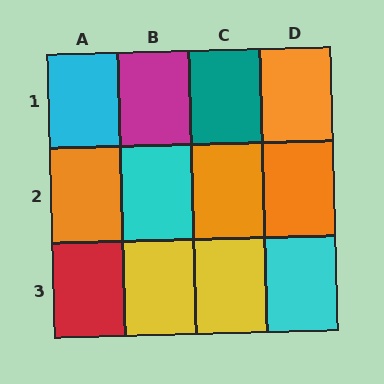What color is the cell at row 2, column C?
Orange.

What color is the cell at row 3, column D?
Cyan.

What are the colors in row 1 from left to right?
Cyan, magenta, teal, orange.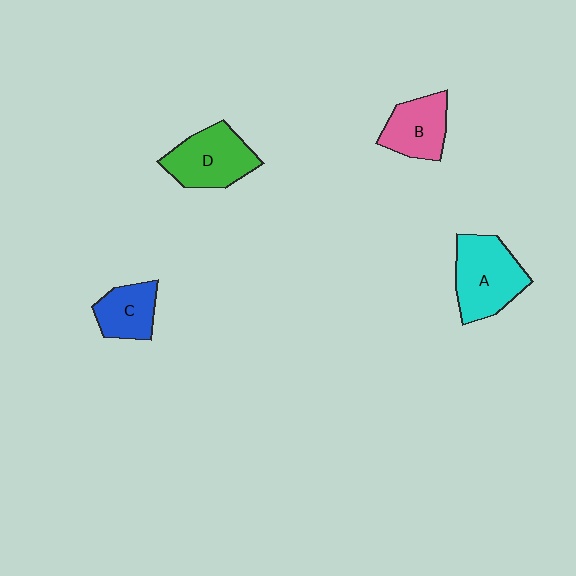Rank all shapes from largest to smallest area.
From largest to smallest: A (cyan), D (green), B (pink), C (blue).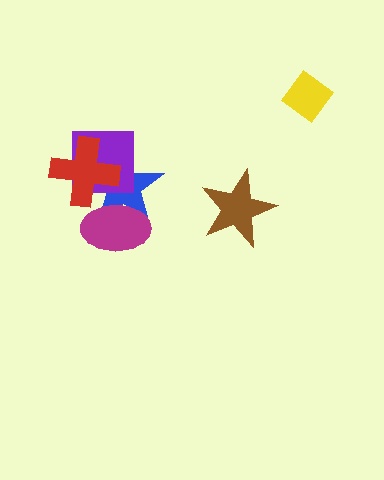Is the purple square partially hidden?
Yes, it is partially covered by another shape.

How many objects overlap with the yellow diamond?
0 objects overlap with the yellow diamond.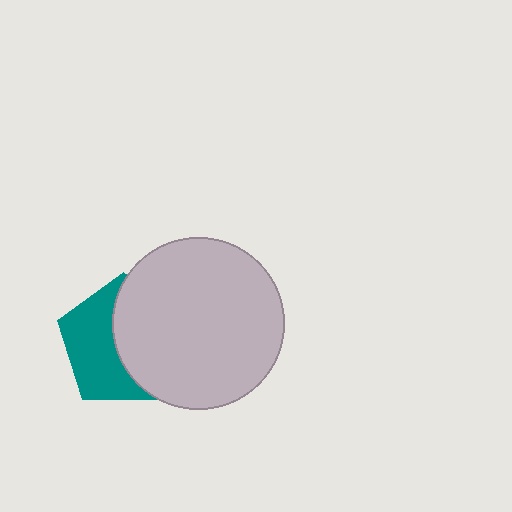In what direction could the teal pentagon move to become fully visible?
The teal pentagon could move left. That would shift it out from behind the light gray circle entirely.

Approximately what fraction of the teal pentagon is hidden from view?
Roughly 52% of the teal pentagon is hidden behind the light gray circle.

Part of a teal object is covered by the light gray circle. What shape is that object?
It is a pentagon.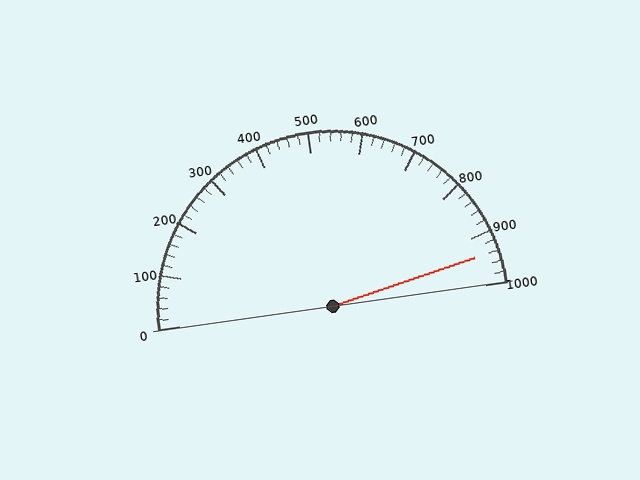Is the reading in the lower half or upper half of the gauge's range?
The reading is in the upper half of the range (0 to 1000).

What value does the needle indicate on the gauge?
The needle indicates approximately 940.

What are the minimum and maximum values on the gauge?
The gauge ranges from 0 to 1000.